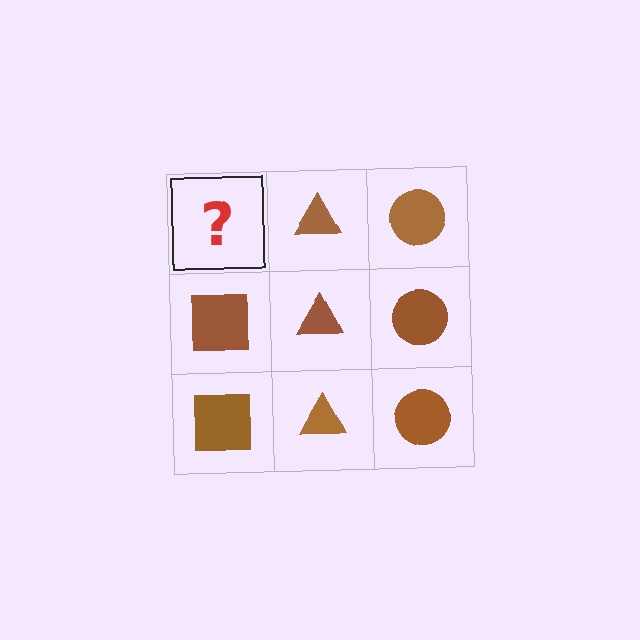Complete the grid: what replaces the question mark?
The question mark should be replaced with a brown square.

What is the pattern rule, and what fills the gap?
The rule is that each column has a consistent shape. The gap should be filled with a brown square.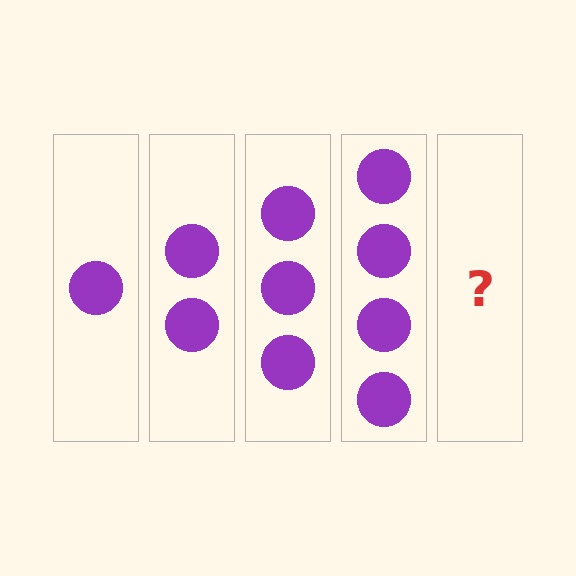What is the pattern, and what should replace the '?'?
The pattern is that each step adds one more circle. The '?' should be 5 circles.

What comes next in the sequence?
The next element should be 5 circles.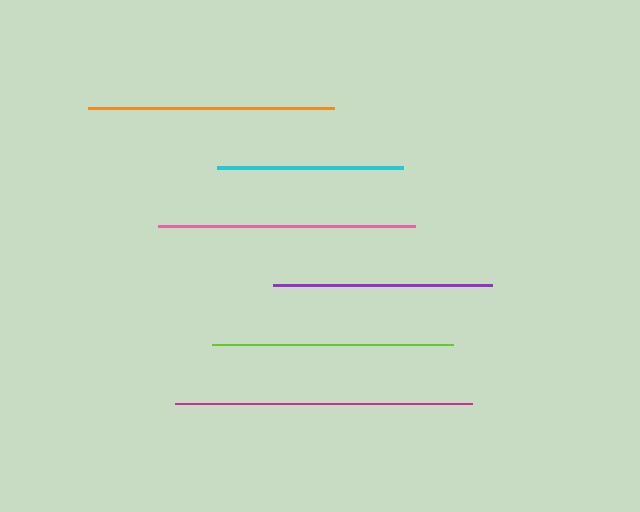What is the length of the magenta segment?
The magenta segment is approximately 297 pixels long.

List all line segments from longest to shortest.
From longest to shortest: magenta, pink, orange, lime, purple, cyan.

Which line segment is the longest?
The magenta line is the longest at approximately 297 pixels.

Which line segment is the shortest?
The cyan line is the shortest at approximately 186 pixels.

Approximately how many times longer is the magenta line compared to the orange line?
The magenta line is approximately 1.2 times the length of the orange line.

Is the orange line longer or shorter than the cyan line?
The orange line is longer than the cyan line.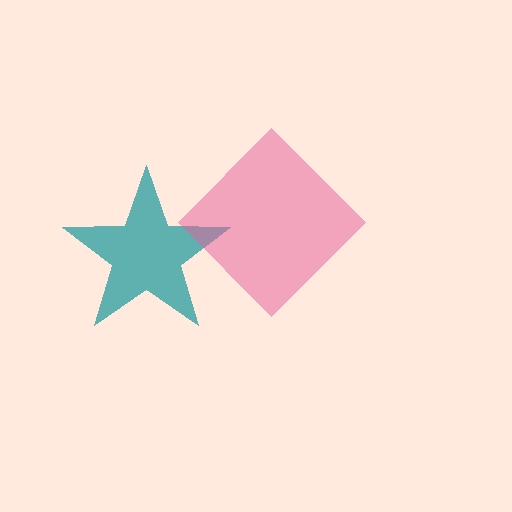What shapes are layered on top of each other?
The layered shapes are: a teal star, a pink diamond.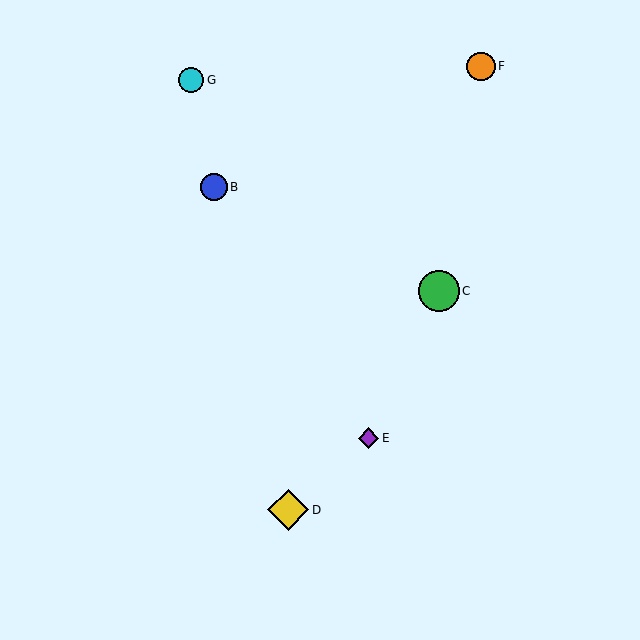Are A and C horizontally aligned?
Yes, both are at y≈291.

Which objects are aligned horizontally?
Objects A, C are aligned horizontally.